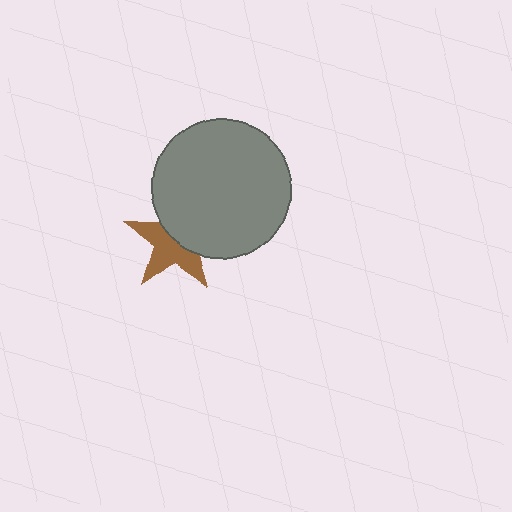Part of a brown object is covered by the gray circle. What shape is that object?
It is a star.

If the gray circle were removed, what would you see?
You would see the complete brown star.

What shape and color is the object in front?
The object in front is a gray circle.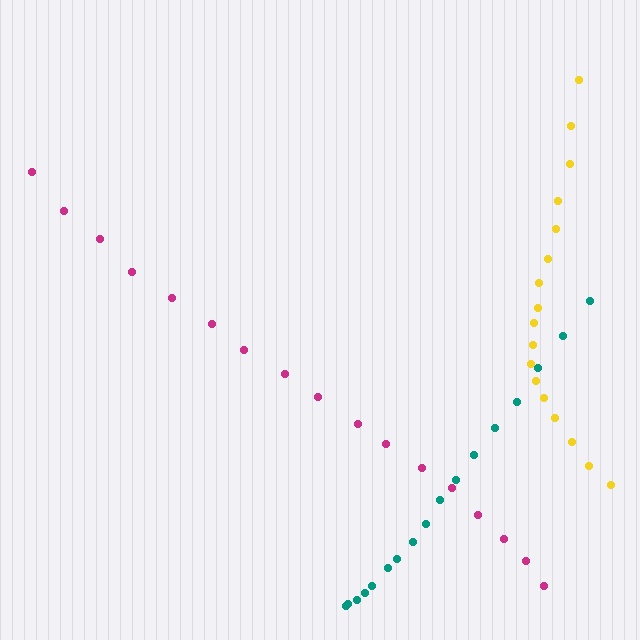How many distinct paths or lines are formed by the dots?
There are 3 distinct paths.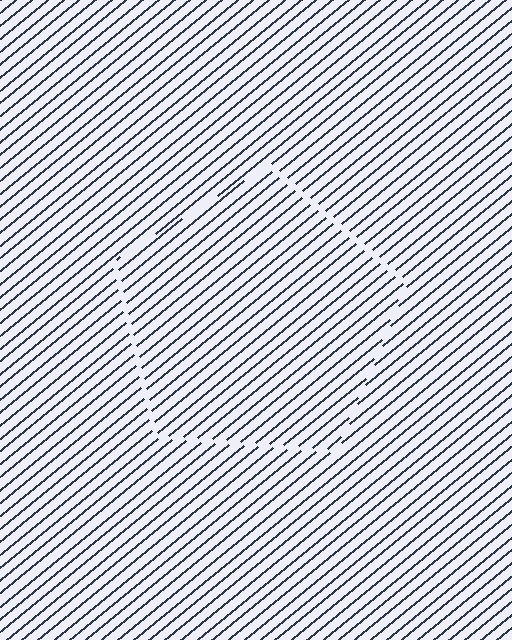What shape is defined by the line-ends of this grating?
An illusory pentagon. The interior of the shape contains the same grating, shifted by half a period — the contour is defined by the phase discontinuity where line-ends from the inner and outer gratings abut.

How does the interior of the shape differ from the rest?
The interior of the shape contains the same grating, shifted by half a period — the contour is defined by the phase discontinuity where line-ends from the inner and outer gratings abut.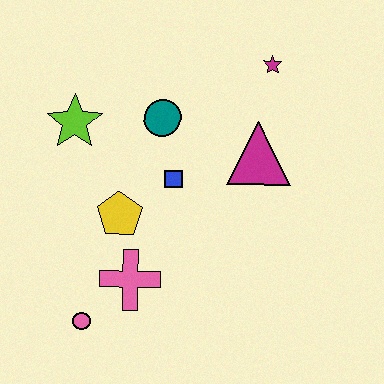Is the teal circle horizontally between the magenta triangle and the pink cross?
Yes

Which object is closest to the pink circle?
The pink cross is closest to the pink circle.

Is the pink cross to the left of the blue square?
Yes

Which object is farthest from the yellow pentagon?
The magenta star is farthest from the yellow pentagon.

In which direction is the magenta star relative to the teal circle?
The magenta star is to the right of the teal circle.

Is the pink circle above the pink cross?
No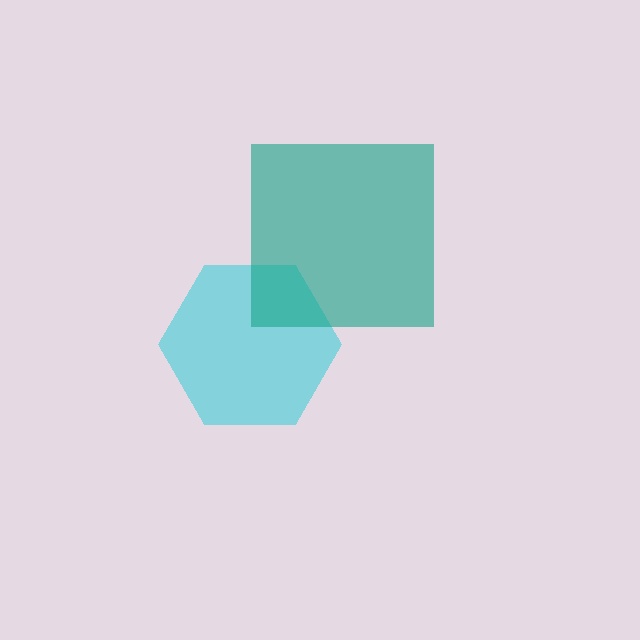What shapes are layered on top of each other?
The layered shapes are: a cyan hexagon, a teal square.